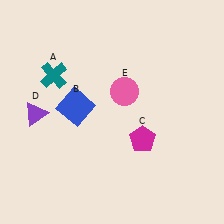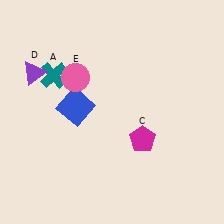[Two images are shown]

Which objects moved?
The objects that moved are: the purple triangle (D), the pink circle (E).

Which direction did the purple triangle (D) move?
The purple triangle (D) moved up.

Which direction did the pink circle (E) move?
The pink circle (E) moved left.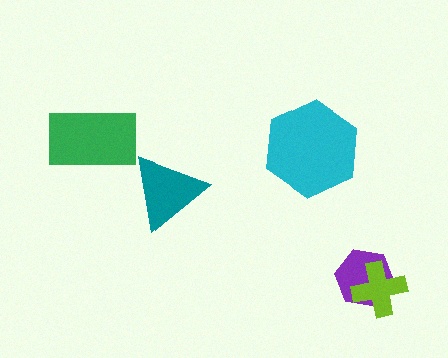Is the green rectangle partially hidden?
No, no other shape covers it.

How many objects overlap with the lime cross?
1 object overlaps with the lime cross.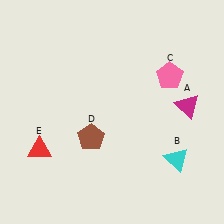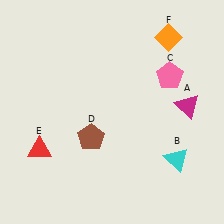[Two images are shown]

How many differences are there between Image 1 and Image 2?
There is 1 difference between the two images.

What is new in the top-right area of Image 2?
An orange diamond (F) was added in the top-right area of Image 2.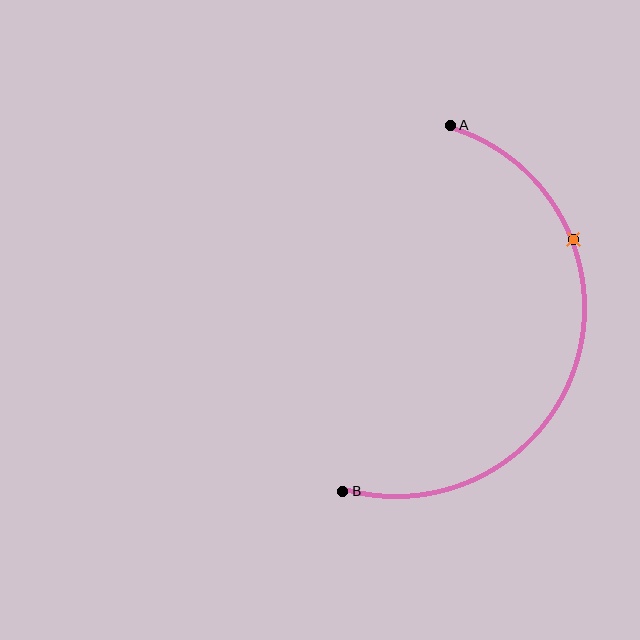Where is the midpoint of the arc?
The arc midpoint is the point on the curve farthest from the straight line joining A and B. It sits to the right of that line.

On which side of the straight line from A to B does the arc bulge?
The arc bulges to the right of the straight line connecting A and B.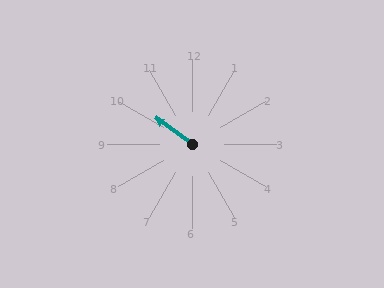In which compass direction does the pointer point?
Northwest.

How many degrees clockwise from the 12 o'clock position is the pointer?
Approximately 306 degrees.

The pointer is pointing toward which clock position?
Roughly 10 o'clock.